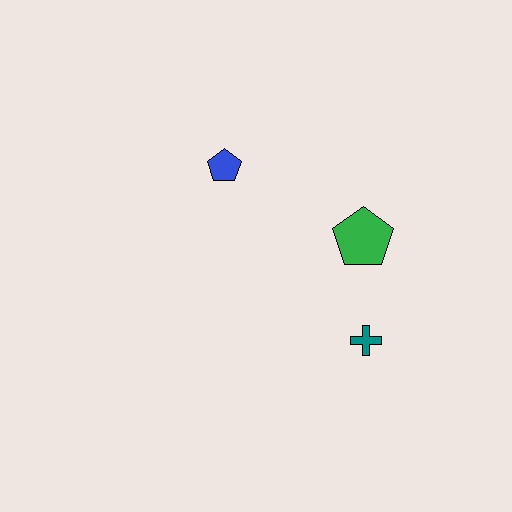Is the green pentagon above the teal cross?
Yes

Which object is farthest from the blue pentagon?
The teal cross is farthest from the blue pentagon.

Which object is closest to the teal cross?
The green pentagon is closest to the teal cross.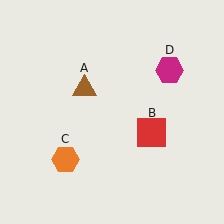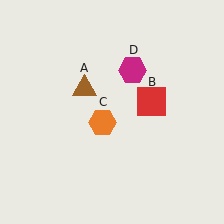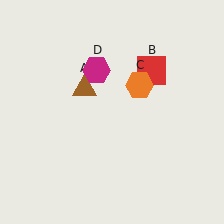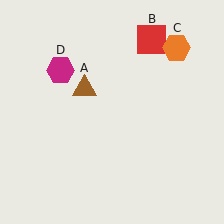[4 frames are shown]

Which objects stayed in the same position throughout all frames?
Brown triangle (object A) remained stationary.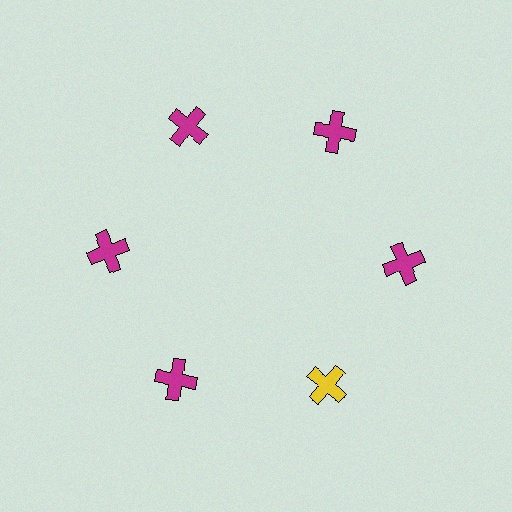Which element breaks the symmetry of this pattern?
The yellow cross at roughly the 5 o'clock position breaks the symmetry. All other shapes are magenta crosses.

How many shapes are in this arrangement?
There are 6 shapes arranged in a ring pattern.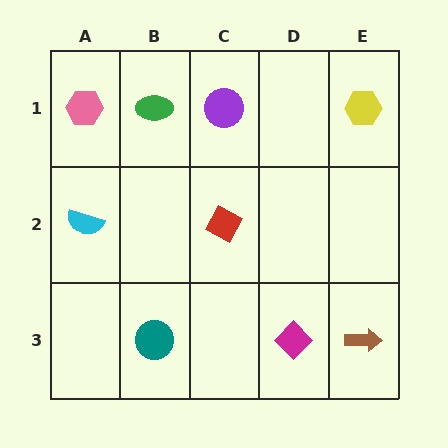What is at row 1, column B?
A green ellipse.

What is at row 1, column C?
A purple circle.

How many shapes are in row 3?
3 shapes.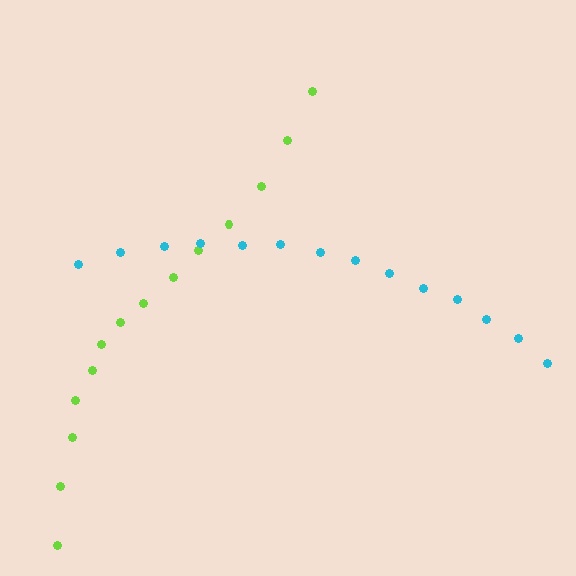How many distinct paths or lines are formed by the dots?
There are 2 distinct paths.